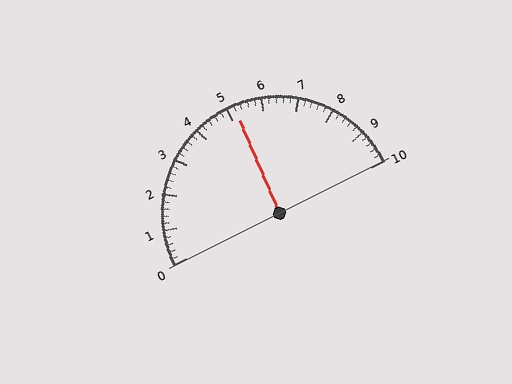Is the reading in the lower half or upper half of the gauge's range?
The reading is in the upper half of the range (0 to 10).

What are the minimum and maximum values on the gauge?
The gauge ranges from 0 to 10.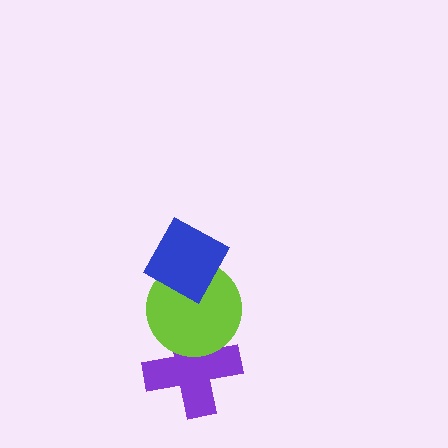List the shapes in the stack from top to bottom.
From top to bottom: the blue diamond, the lime circle, the purple cross.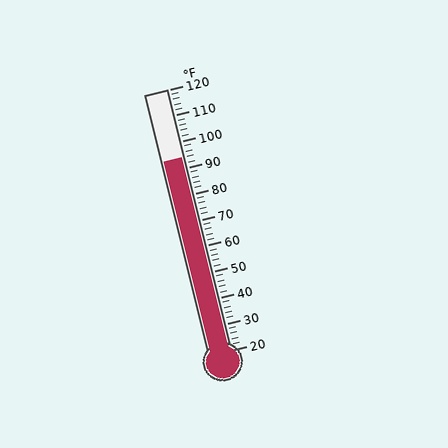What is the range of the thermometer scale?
The thermometer scale ranges from 20°F to 120°F.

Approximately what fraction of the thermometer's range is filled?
The thermometer is filled to approximately 75% of its range.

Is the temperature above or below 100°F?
The temperature is below 100°F.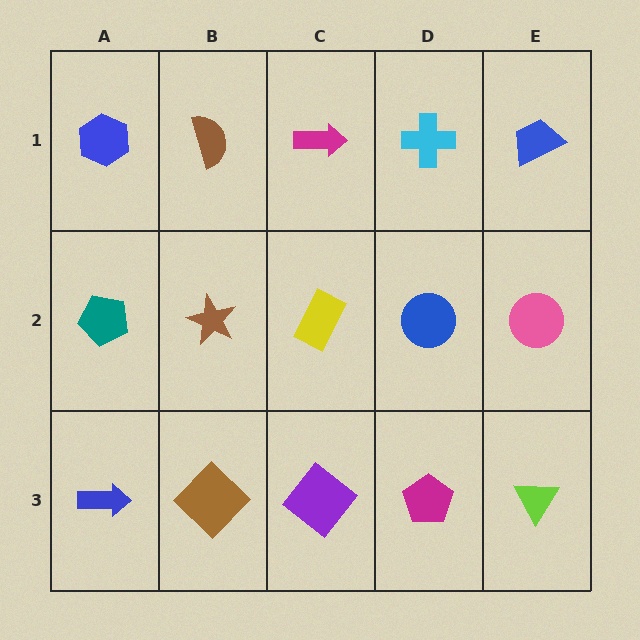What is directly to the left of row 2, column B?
A teal pentagon.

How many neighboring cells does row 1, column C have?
3.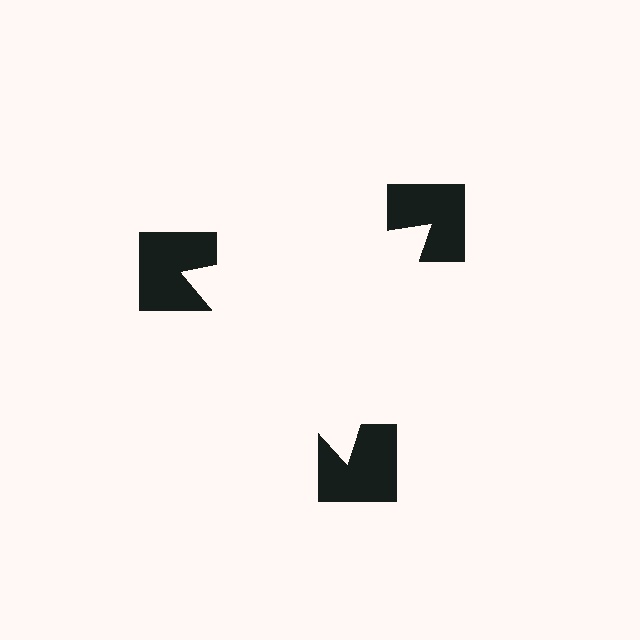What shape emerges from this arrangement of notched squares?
An illusory triangle — its edges are inferred from the aligned wedge cuts in the notched squares, not physically drawn.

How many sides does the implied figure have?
3 sides.